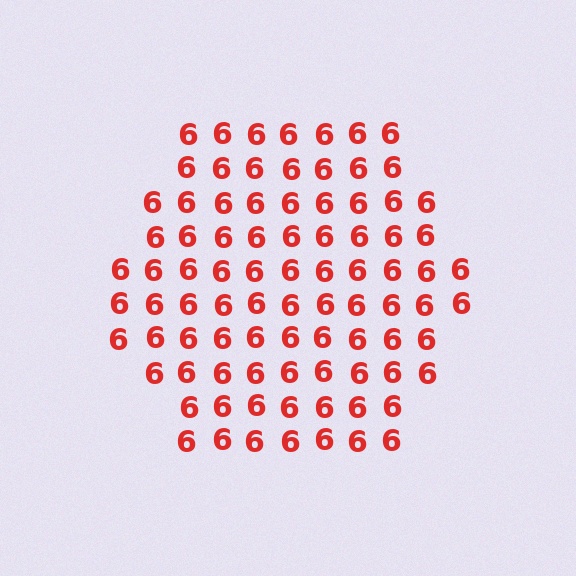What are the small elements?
The small elements are digit 6's.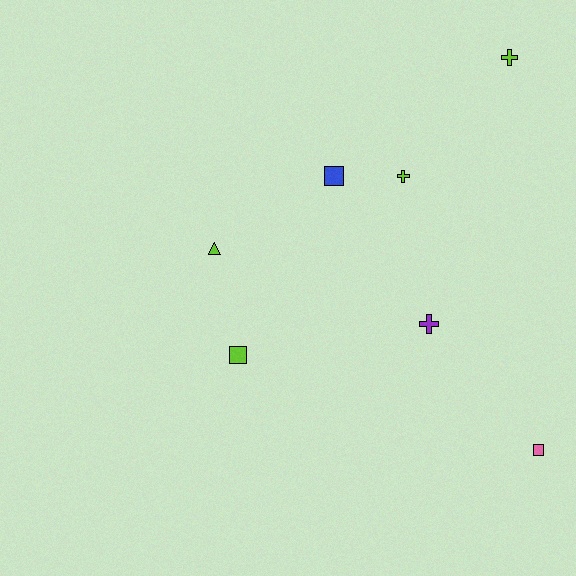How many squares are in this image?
There are 3 squares.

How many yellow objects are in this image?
There are no yellow objects.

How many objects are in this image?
There are 7 objects.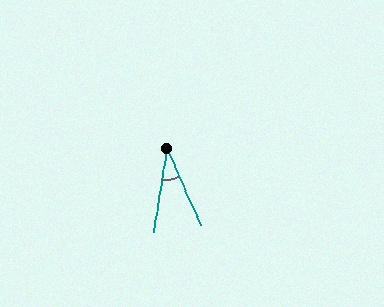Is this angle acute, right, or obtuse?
It is acute.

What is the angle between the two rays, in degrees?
Approximately 32 degrees.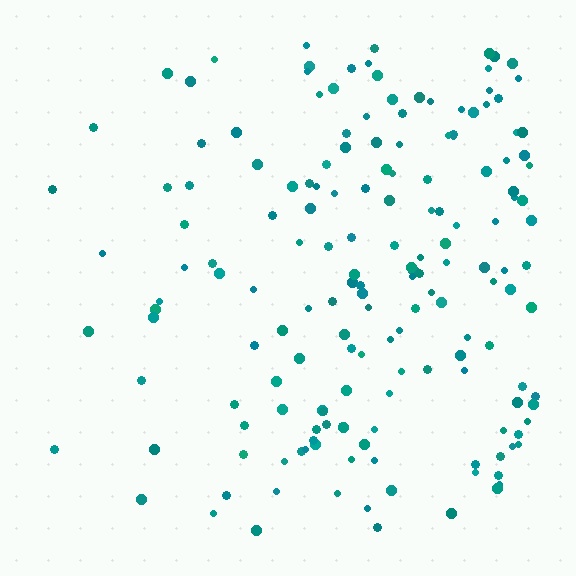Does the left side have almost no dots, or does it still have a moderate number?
Still a moderate number, just noticeably fewer than the right.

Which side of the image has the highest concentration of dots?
The right.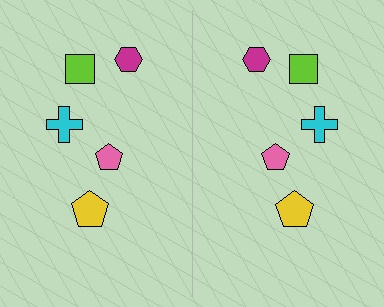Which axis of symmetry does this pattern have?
The pattern has a vertical axis of symmetry running through the center of the image.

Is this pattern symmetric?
Yes, this pattern has bilateral (reflection) symmetry.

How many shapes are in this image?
There are 10 shapes in this image.